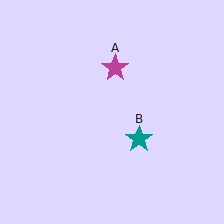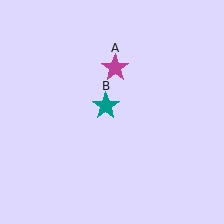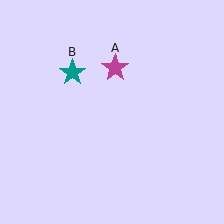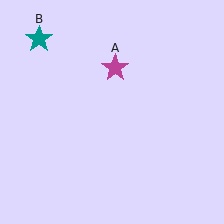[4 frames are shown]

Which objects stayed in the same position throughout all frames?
Magenta star (object A) remained stationary.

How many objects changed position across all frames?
1 object changed position: teal star (object B).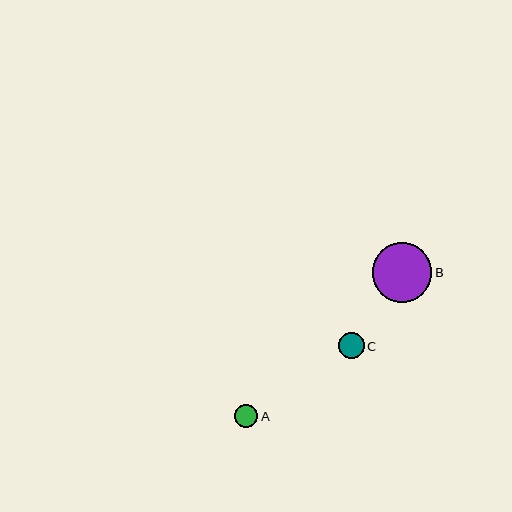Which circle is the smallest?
Circle A is the smallest with a size of approximately 23 pixels.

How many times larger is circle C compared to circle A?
Circle C is approximately 1.1 times the size of circle A.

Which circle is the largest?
Circle B is the largest with a size of approximately 59 pixels.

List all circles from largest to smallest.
From largest to smallest: B, C, A.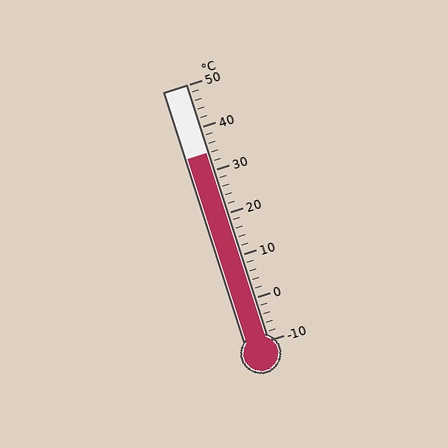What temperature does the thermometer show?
The thermometer shows approximately 34°C.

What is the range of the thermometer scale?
The thermometer scale ranges from -10°C to 50°C.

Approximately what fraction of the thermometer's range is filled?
The thermometer is filled to approximately 75% of its range.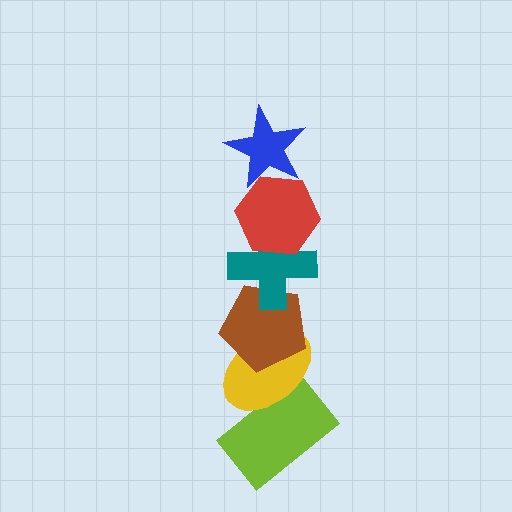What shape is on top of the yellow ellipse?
The brown pentagon is on top of the yellow ellipse.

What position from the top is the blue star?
The blue star is 1st from the top.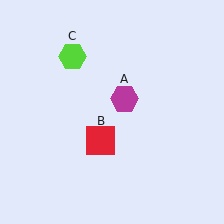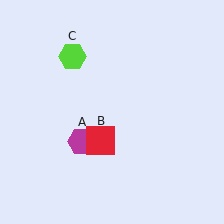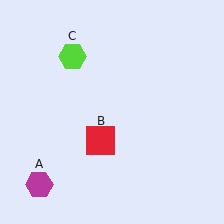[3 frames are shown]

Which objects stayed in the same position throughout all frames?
Red square (object B) and lime hexagon (object C) remained stationary.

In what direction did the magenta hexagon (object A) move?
The magenta hexagon (object A) moved down and to the left.